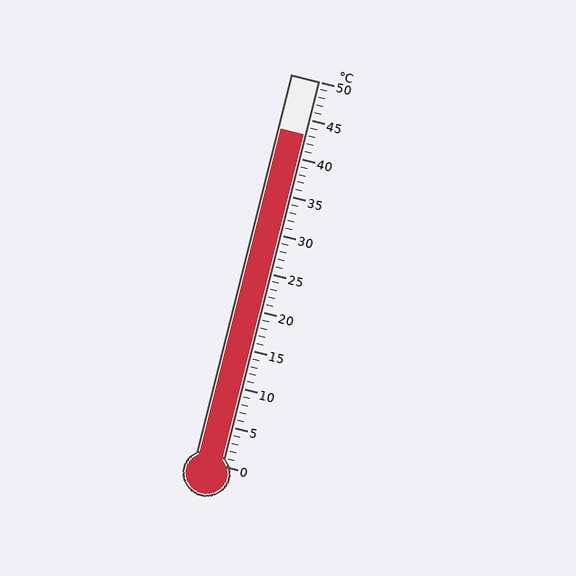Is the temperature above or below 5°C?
The temperature is above 5°C.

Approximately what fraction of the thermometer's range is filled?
The thermometer is filled to approximately 85% of its range.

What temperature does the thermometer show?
The thermometer shows approximately 43°C.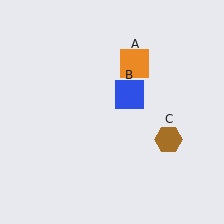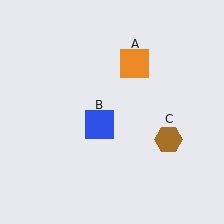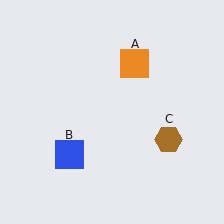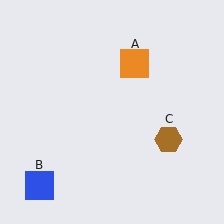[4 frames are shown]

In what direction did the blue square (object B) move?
The blue square (object B) moved down and to the left.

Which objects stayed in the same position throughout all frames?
Orange square (object A) and brown hexagon (object C) remained stationary.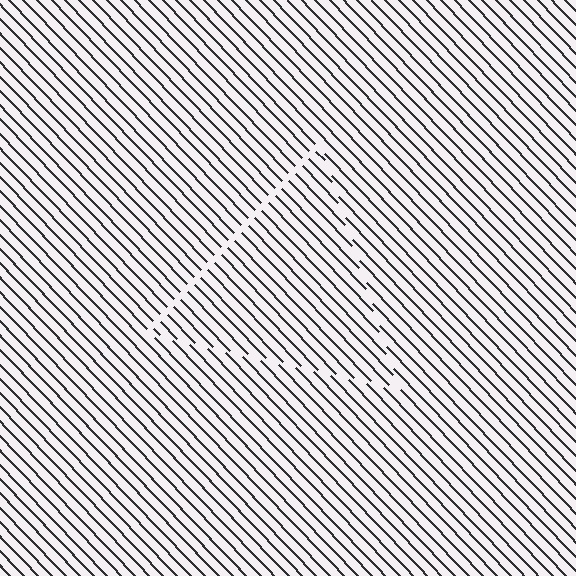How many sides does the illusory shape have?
3 sides — the line-ends trace a triangle.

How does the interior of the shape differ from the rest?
The interior of the shape contains the same grating, shifted by half a period — the contour is defined by the phase discontinuity where line-ends from the inner and outer gratings abut.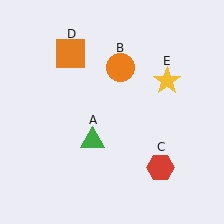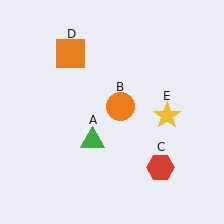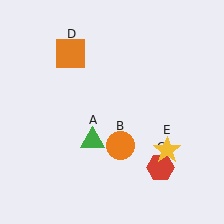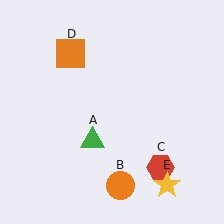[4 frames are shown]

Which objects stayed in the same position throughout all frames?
Green triangle (object A) and red hexagon (object C) and orange square (object D) remained stationary.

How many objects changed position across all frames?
2 objects changed position: orange circle (object B), yellow star (object E).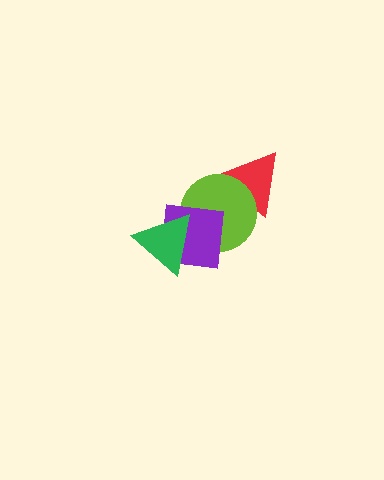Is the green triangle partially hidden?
No, no other shape covers it.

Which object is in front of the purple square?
The green triangle is in front of the purple square.